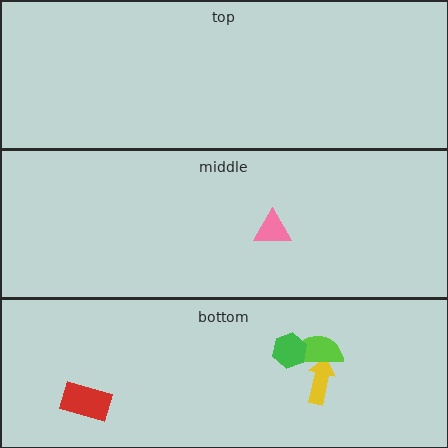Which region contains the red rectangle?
The bottom region.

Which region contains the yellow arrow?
The bottom region.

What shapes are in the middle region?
The pink triangle.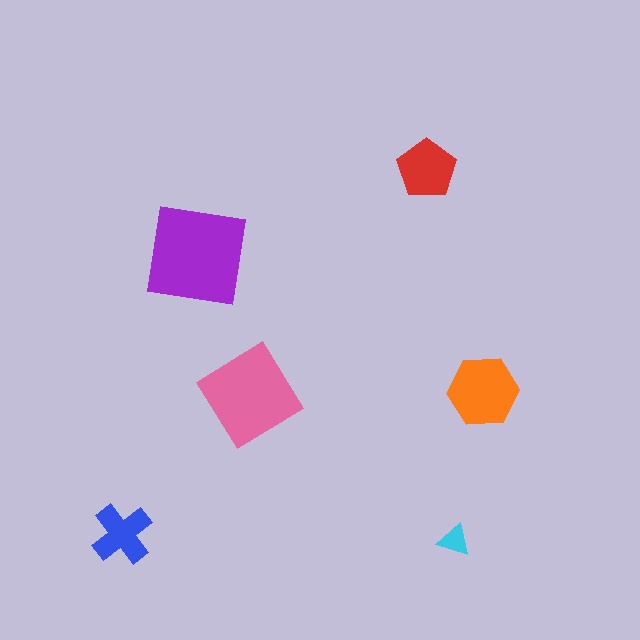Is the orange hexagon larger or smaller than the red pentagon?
Larger.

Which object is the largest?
The purple square.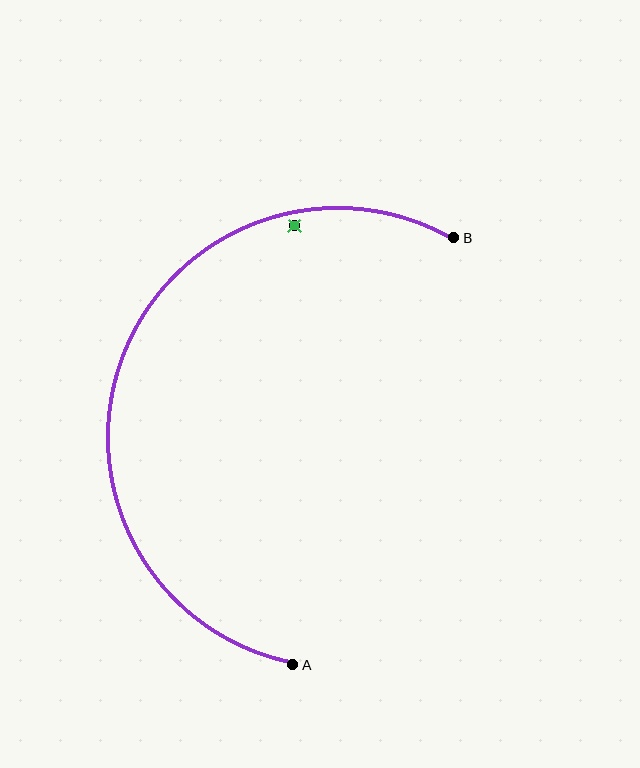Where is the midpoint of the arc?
The arc midpoint is the point on the curve farthest from the straight line joining A and B. It sits to the left of that line.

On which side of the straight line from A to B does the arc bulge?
The arc bulges to the left of the straight line connecting A and B.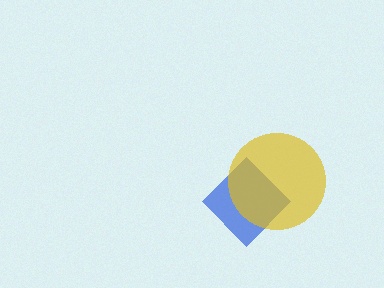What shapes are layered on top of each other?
The layered shapes are: a blue diamond, a yellow circle.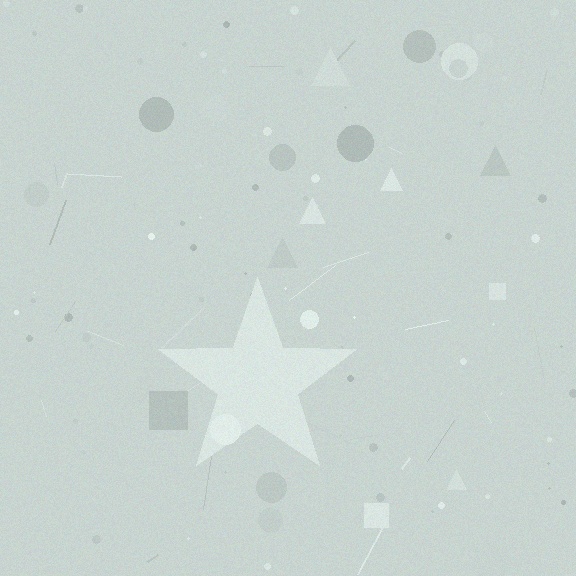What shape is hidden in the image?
A star is hidden in the image.